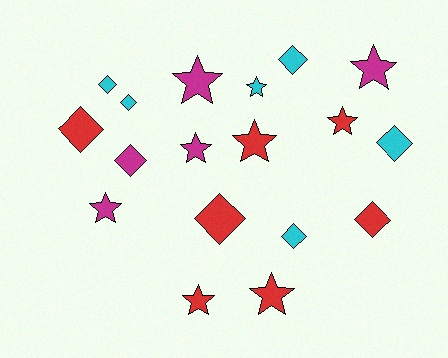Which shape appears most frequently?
Diamond, with 9 objects.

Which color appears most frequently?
Red, with 7 objects.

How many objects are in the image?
There are 18 objects.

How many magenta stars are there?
There are 4 magenta stars.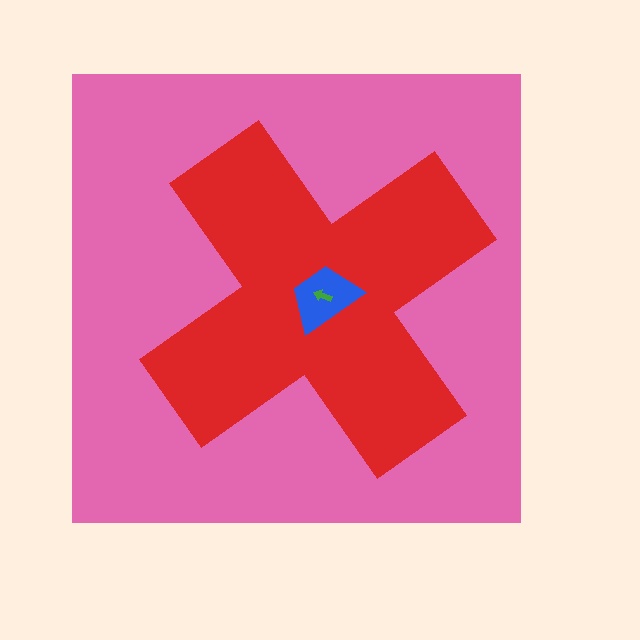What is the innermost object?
The green arrow.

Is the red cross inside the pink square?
Yes.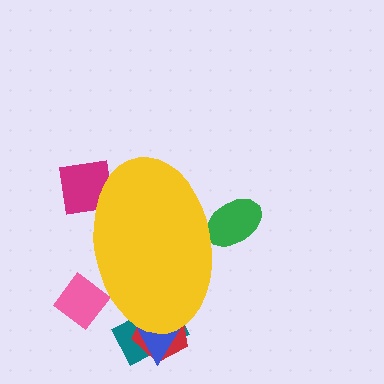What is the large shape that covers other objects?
A yellow ellipse.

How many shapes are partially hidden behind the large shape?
6 shapes are partially hidden.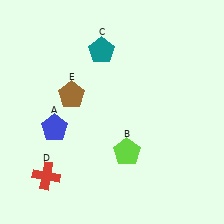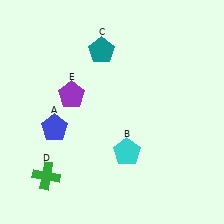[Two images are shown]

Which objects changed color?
B changed from lime to cyan. D changed from red to green. E changed from brown to purple.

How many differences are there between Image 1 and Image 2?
There are 3 differences between the two images.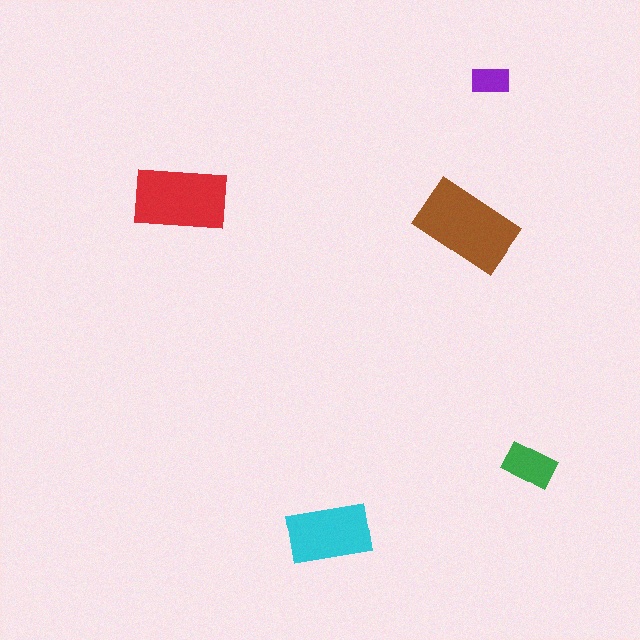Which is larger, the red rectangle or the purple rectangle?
The red one.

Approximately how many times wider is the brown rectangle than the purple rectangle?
About 2.5 times wider.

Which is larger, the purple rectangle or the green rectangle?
The green one.